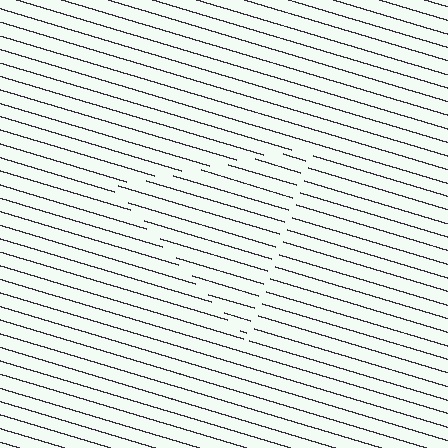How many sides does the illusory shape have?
3 sides — the line-ends trace a triangle.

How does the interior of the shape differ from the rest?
The interior of the shape contains the same grating, shifted by half a period — the contour is defined by the phase discontinuity where line-ends from the inner and outer gratings abut.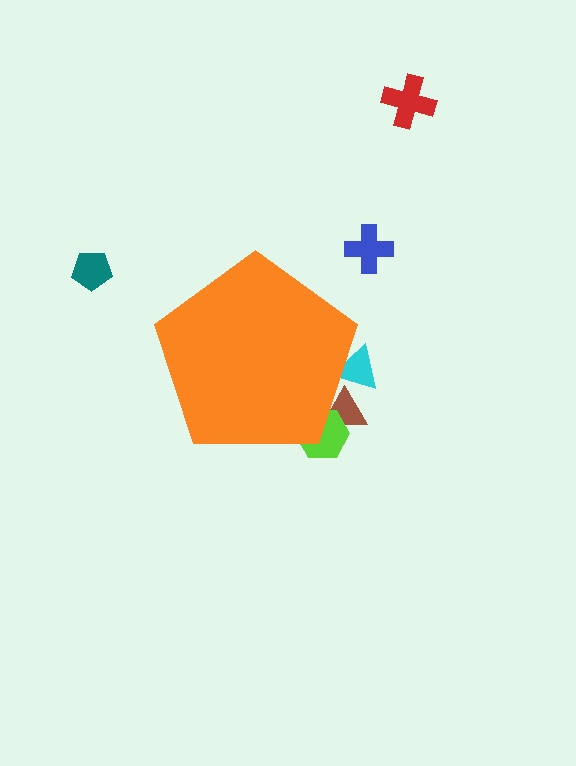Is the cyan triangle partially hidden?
Yes, the cyan triangle is partially hidden behind the orange pentagon.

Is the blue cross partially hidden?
No, the blue cross is fully visible.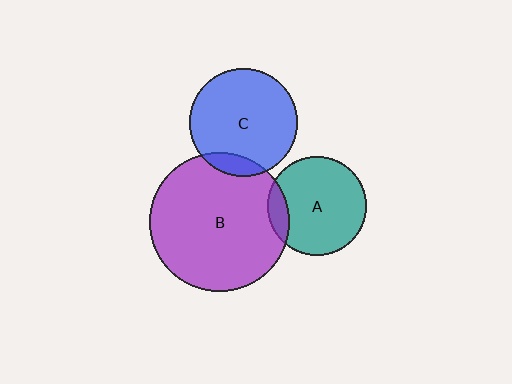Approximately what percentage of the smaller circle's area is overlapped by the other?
Approximately 10%.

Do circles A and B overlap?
Yes.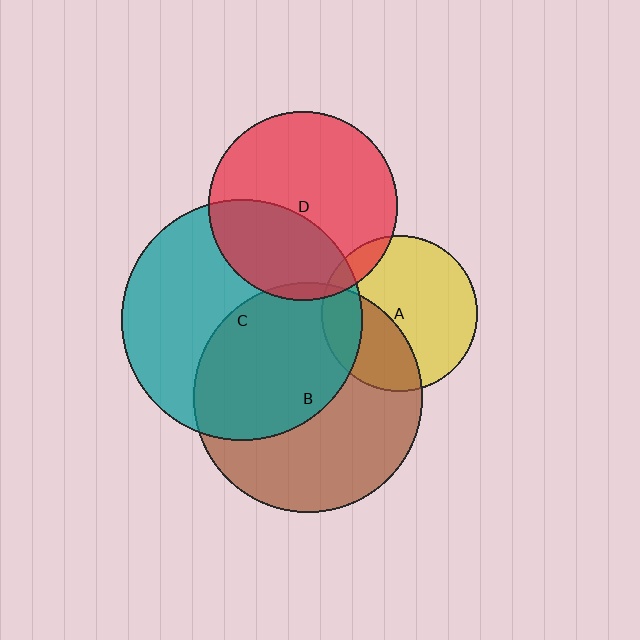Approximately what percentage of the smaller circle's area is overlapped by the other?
Approximately 15%.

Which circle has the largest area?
Circle C (teal).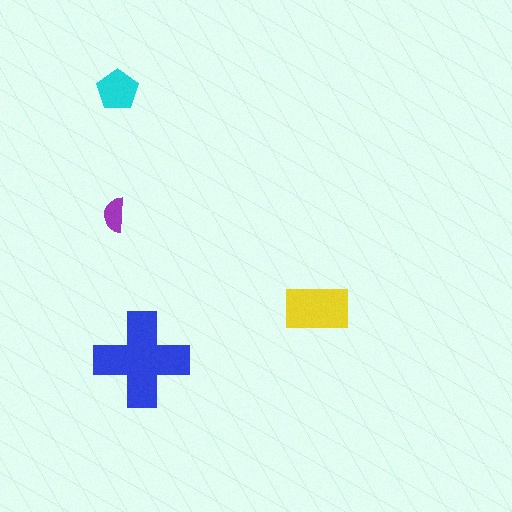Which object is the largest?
The blue cross.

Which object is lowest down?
The blue cross is bottommost.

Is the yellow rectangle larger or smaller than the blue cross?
Smaller.